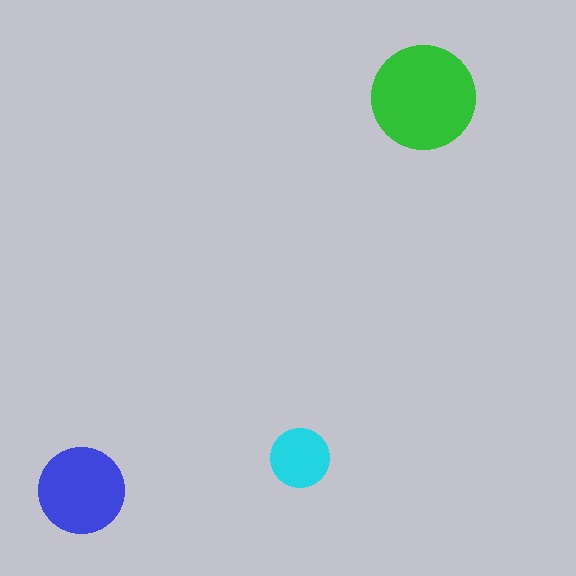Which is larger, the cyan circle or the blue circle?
The blue one.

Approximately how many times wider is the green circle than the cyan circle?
About 2 times wider.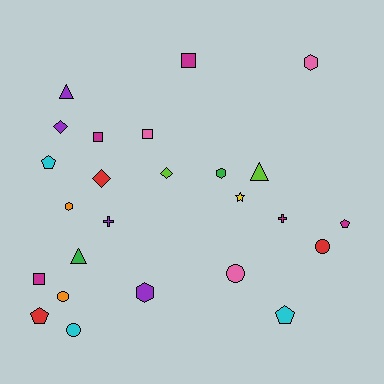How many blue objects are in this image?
There are no blue objects.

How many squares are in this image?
There are 4 squares.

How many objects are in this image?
There are 25 objects.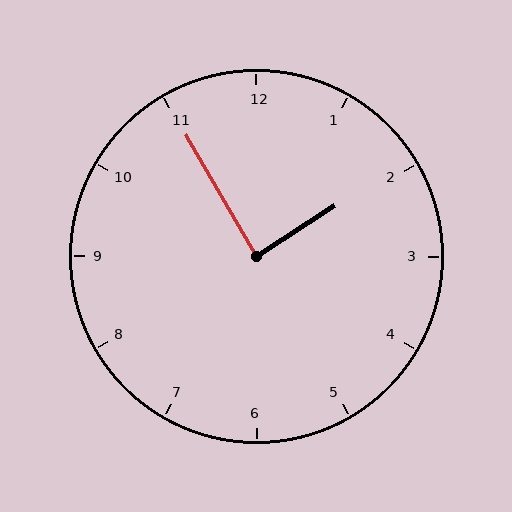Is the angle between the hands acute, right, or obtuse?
It is right.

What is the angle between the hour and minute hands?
Approximately 88 degrees.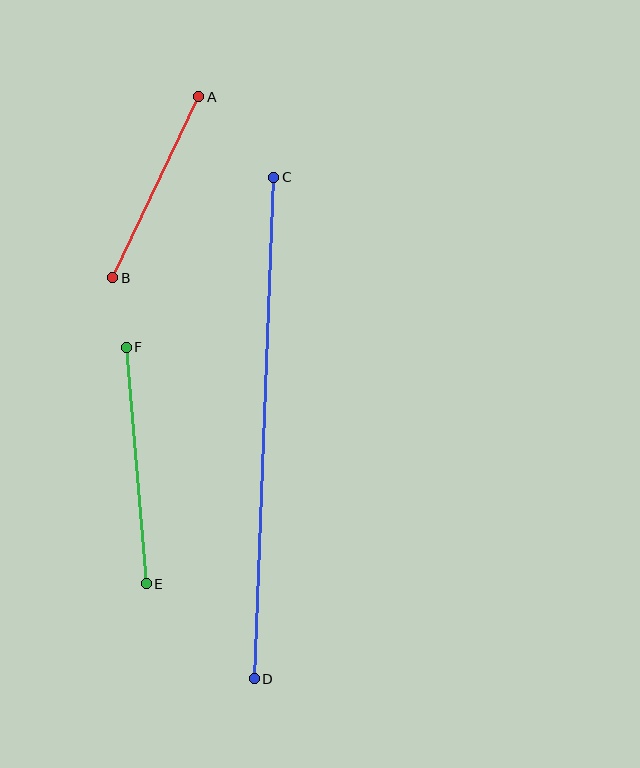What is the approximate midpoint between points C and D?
The midpoint is at approximately (264, 428) pixels.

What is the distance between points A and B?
The distance is approximately 200 pixels.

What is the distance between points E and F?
The distance is approximately 238 pixels.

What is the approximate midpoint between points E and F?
The midpoint is at approximately (136, 465) pixels.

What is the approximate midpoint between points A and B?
The midpoint is at approximately (156, 187) pixels.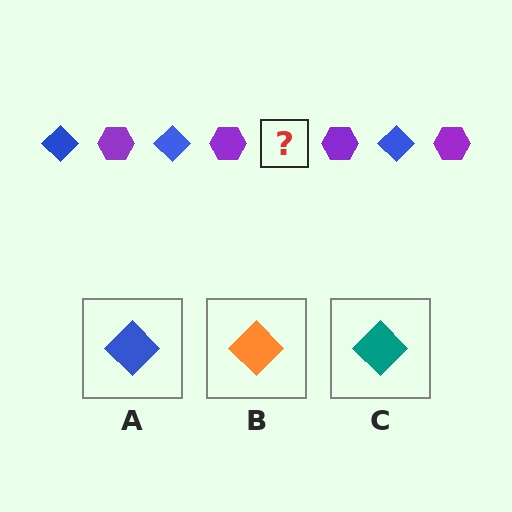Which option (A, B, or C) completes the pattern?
A.